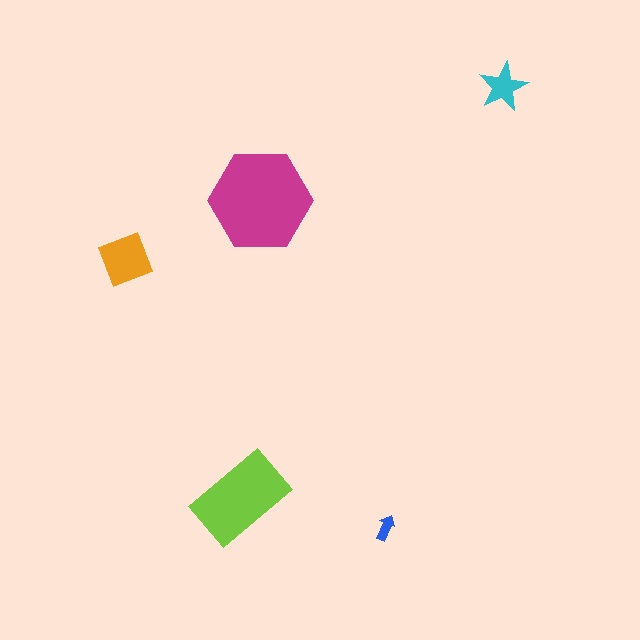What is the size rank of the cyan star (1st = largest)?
4th.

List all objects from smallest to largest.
The blue arrow, the cyan star, the orange diamond, the lime rectangle, the magenta hexagon.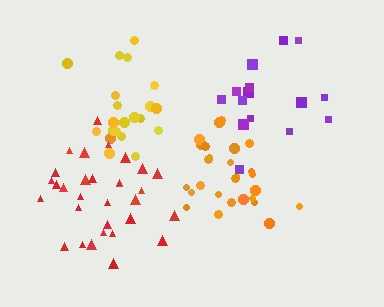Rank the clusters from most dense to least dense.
red, orange, yellow, purple.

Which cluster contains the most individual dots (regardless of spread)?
Red (31).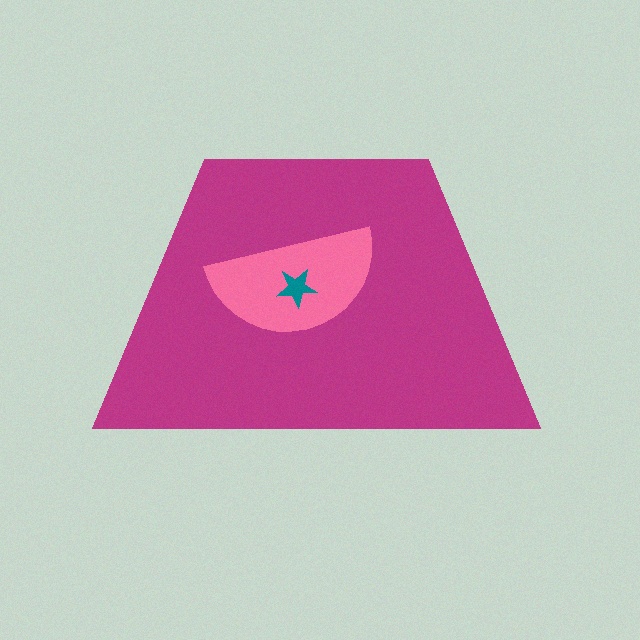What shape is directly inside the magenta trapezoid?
The pink semicircle.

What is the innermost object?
The teal star.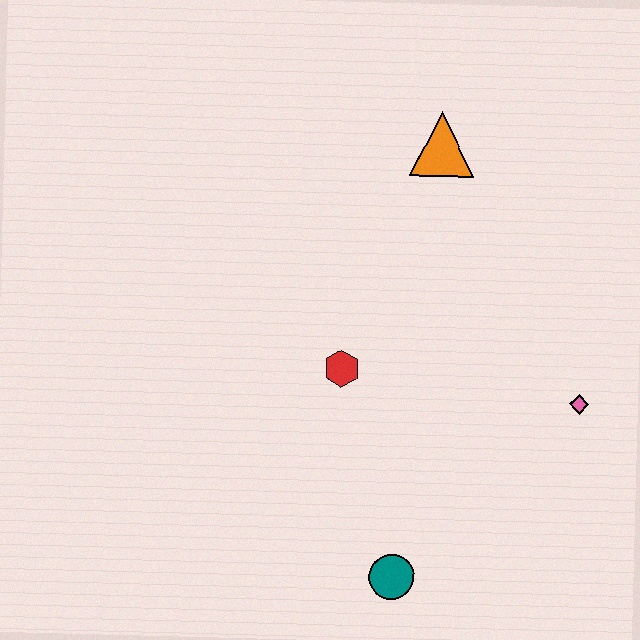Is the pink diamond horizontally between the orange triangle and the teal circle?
No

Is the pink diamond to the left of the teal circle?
No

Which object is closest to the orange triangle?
The red hexagon is closest to the orange triangle.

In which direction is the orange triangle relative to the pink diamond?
The orange triangle is above the pink diamond.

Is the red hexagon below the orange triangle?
Yes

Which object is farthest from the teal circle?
The orange triangle is farthest from the teal circle.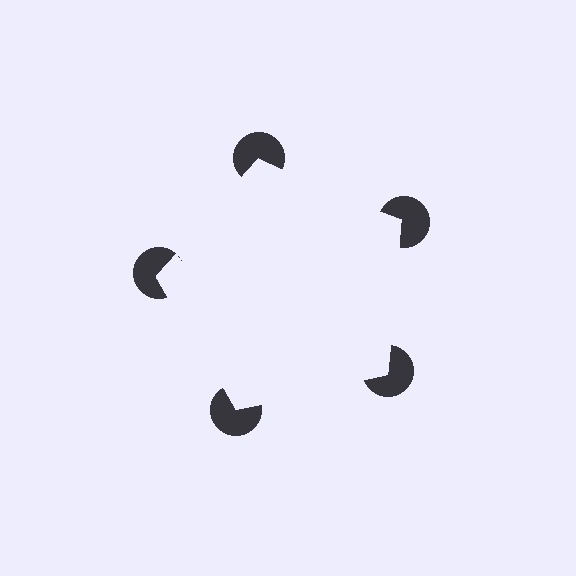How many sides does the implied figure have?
5 sides.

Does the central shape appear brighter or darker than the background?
It typically appears slightly brighter than the background, even though no actual brightness change is drawn.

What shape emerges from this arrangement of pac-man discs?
An illusory pentagon — its edges are inferred from the aligned wedge cuts in the pac-man discs, not physically drawn.